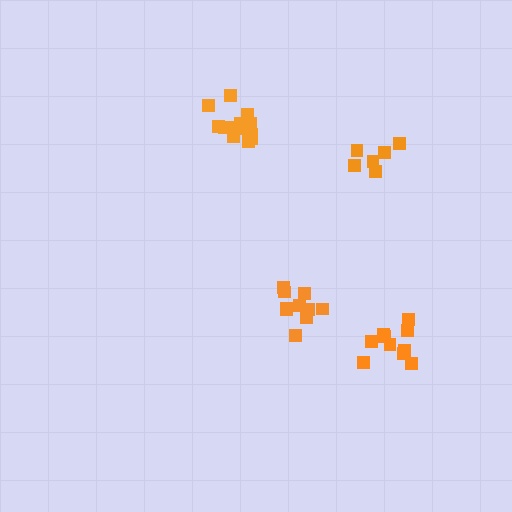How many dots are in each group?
Group 1: 7 dots, Group 2: 13 dots, Group 3: 10 dots, Group 4: 11 dots (41 total).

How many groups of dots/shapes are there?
There are 4 groups.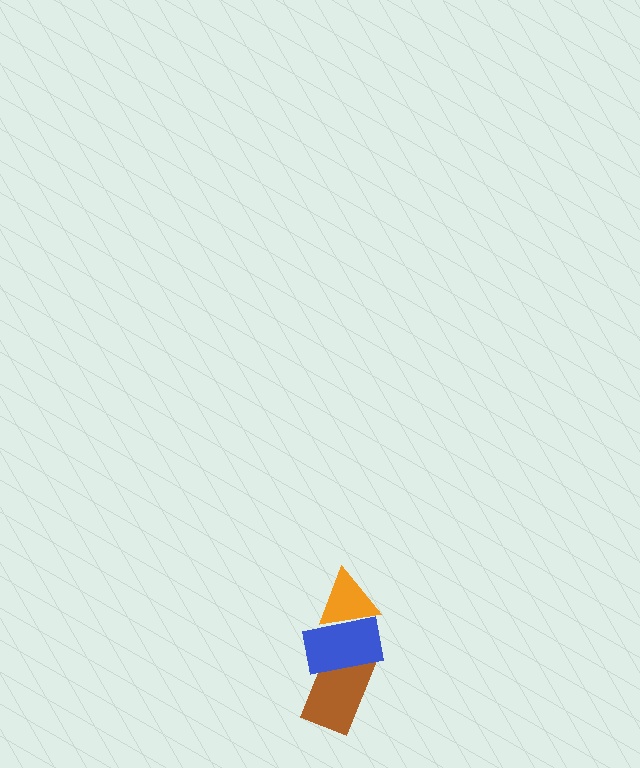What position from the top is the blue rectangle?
The blue rectangle is 2nd from the top.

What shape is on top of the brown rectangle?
The blue rectangle is on top of the brown rectangle.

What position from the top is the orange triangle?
The orange triangle is 1st from the top.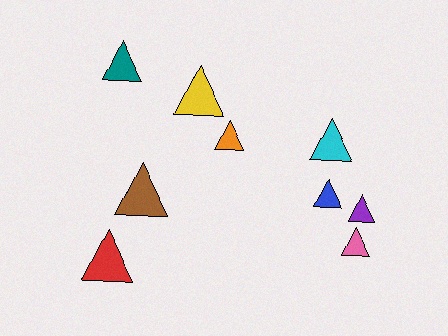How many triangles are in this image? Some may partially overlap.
There are 9 triangles.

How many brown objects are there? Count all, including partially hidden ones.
There is 1 brown object.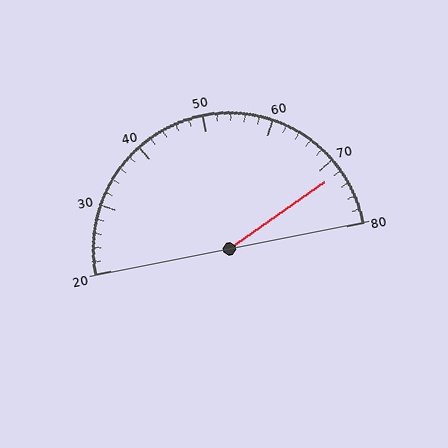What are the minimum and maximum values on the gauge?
The gauge ranges from 20 to 80.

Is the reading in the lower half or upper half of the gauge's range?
The reading is in the upper half of the range (20 to 80).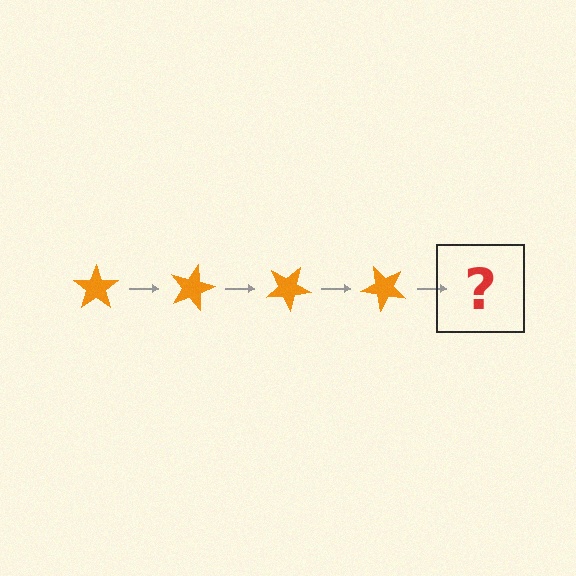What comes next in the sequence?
The next element should be an orange star rotated 60 degrees.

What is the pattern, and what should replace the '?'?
The pattern is that the star rotates 15 degrees each step. The '?' should be an orange star rotated 60 degrees.